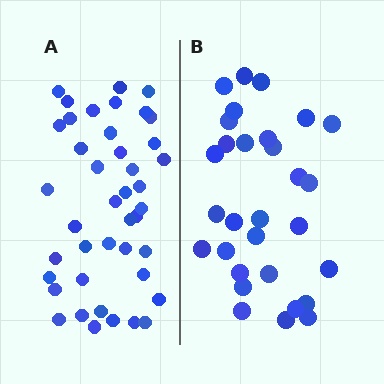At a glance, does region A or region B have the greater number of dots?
Region A (the left region) has more dots.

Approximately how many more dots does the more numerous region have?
Region A has roughly 12 or so more dots than region B.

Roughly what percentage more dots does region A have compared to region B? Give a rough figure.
About 40% more.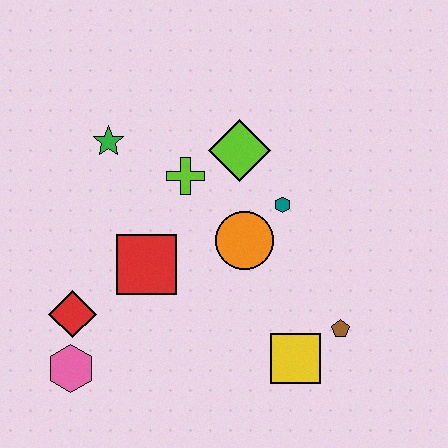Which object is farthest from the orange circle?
The pink hexagon is farthest from the orange circle.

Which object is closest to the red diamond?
The pink hexagon is closest to the red diamond.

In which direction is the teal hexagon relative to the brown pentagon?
The teal hexagon is above the brown pentagon.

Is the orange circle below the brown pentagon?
No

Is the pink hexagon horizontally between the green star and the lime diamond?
No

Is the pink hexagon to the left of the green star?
Yes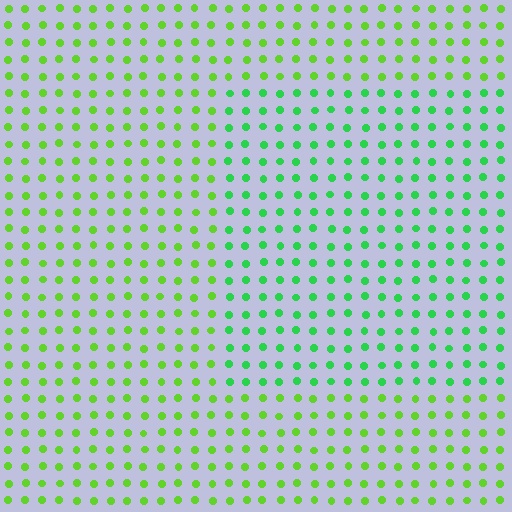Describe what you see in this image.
The image is filled with small lime elements in a uniform arrangement. A rectangle-shaped region is visible where the elements are tinted to a slightly different hue, forming a subtle color boundary.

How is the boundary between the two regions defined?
The boundary is defined purely by a slight shift in hue (about 32 degrees). Spacing, size, and orientation are identical on both sides.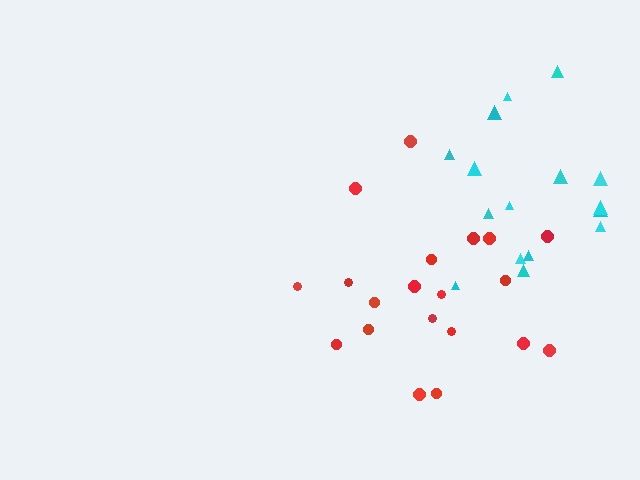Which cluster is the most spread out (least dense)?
Red.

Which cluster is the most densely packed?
Cyan.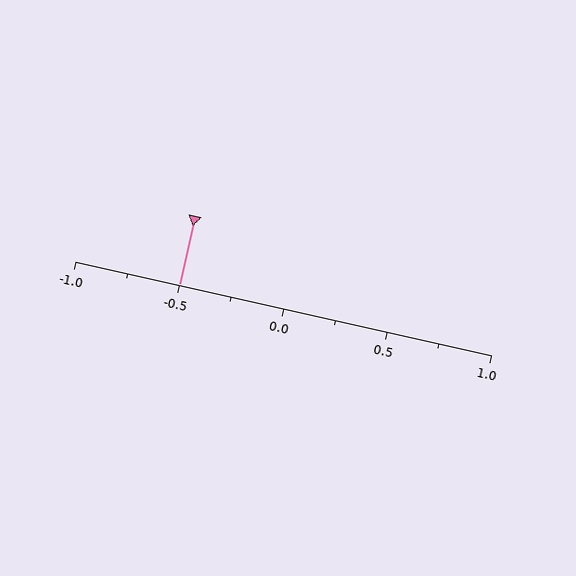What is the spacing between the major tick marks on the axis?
The major ticks are spaced 0.5 apart.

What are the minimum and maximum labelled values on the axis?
The axis runs from -1.0 to 1.0.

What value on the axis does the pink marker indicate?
The marker indicates approximately -0.5.